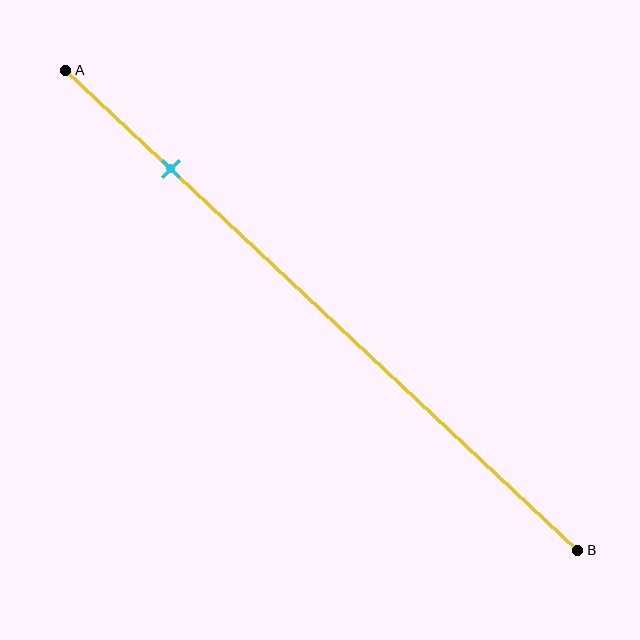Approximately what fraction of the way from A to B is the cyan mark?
The cyan mark is approximately 20% of the way from A to B.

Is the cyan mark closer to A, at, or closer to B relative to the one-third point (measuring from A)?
The cyan mark is closer to point A than the one-third point of segment AB.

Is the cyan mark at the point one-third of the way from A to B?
No, the mark is at about 20% from A, not at the 33% one-third point.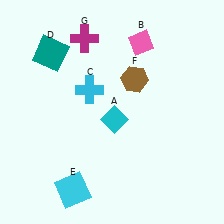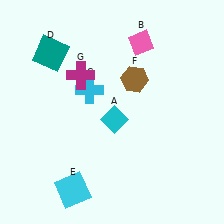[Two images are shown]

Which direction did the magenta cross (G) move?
The magenta cross (G) moved down.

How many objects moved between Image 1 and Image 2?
1 object moved between the two images.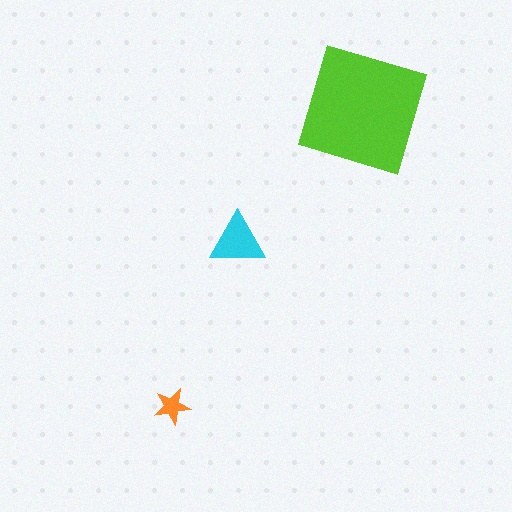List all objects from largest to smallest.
The lime square, the cyan triangle, the orange star.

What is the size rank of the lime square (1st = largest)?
1st.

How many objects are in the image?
There are 3 objects in the image.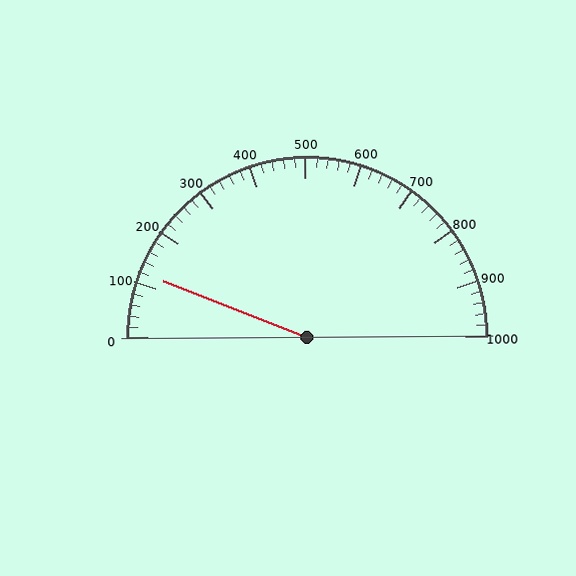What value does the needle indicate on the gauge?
The needle indicates approximately 120.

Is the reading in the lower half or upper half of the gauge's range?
The reading is in the lower half of the range (0 to 1000).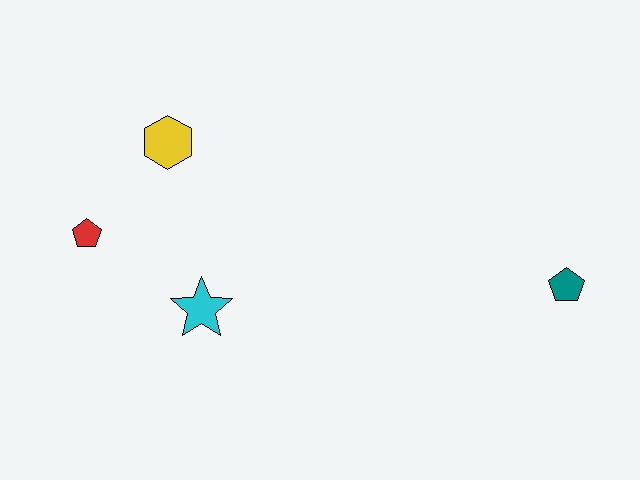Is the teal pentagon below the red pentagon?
Yes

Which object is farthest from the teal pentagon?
The red pentagon is farthest from the teal pentagon.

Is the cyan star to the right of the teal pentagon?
No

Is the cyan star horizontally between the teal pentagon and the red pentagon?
Yes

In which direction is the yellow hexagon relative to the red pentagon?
The yellow hexagon is above the red pentagon.